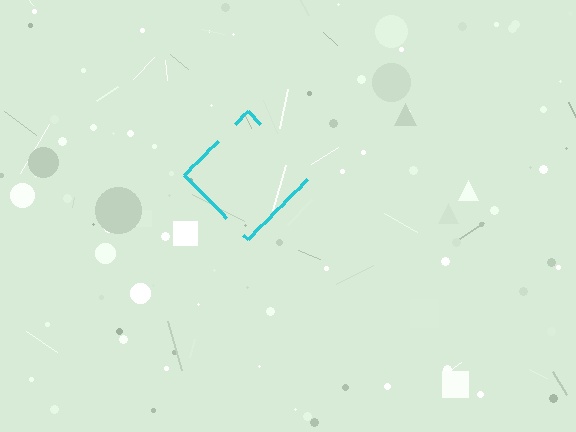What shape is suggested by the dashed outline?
The dashed outline suggests a diamond.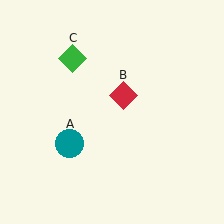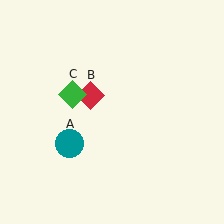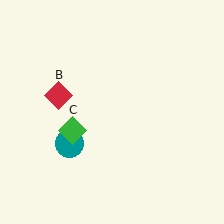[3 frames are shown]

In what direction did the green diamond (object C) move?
The green diamond (object C) moved down.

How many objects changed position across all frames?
2 objects changed position: red diamond (object B), green diamond (object C).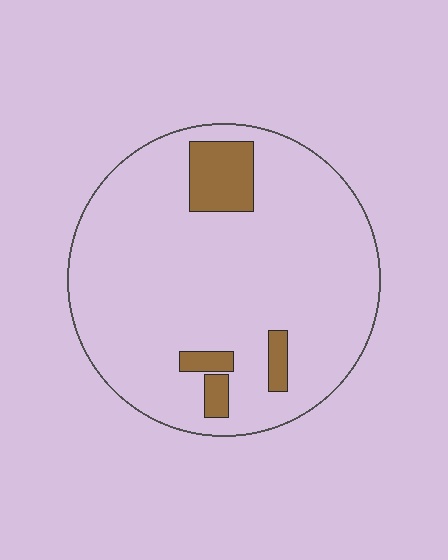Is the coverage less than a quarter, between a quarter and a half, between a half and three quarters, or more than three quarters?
Less than a quarter.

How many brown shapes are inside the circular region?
4.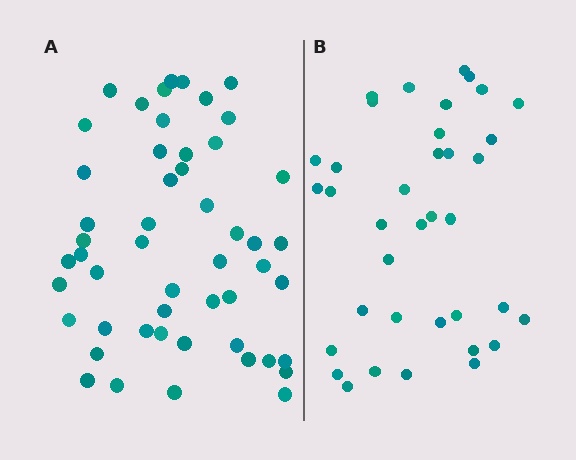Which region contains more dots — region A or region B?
Region A (the left region) has more dots.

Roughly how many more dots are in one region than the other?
Region A has approximately 15 more dots than region B.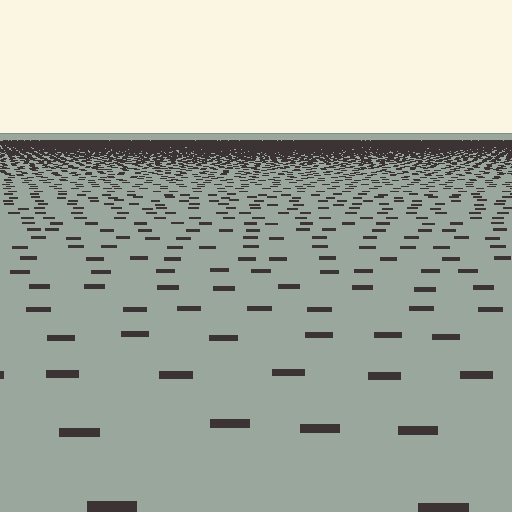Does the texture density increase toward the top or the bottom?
Density increases toward the top.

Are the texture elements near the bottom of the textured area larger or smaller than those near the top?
Larger. Near the bottom, elements are closer to the viewer and appear at a bigger on-screen size.